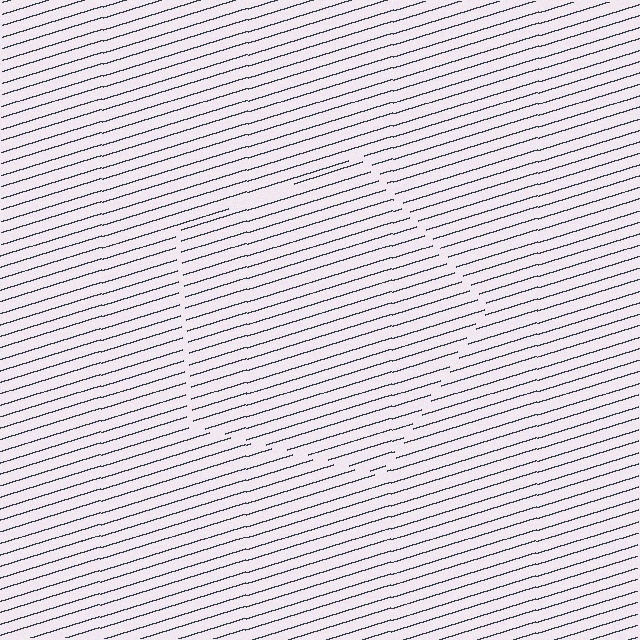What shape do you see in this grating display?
An illusory pentagon. The interior of the shape contains the same grating, shifted by half a period — the contour is defined by the phase discontinuity where line-ends from the inner and outer gratings abut.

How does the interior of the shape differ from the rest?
The interior of the shape contains the same grating, shifted by half a period — the contour is defined by the phase discontinuity where line-ends from the inner and outer gratings abut.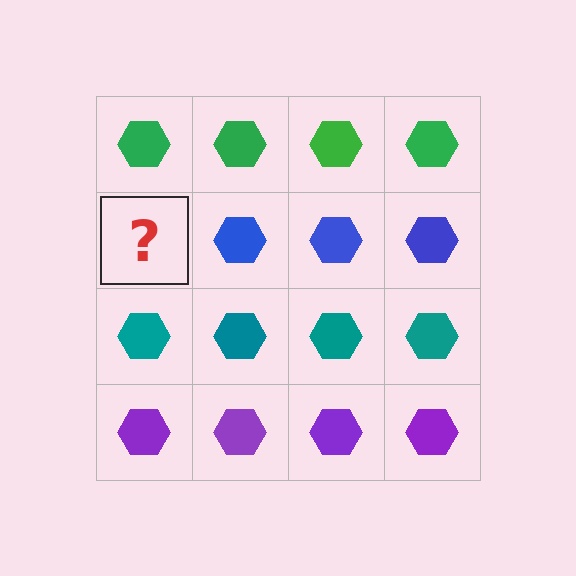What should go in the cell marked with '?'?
The missing cell should contain a blue hexagon.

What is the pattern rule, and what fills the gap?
The rule is that each row has a consistent color. The gap should be filled with a blue hexagon.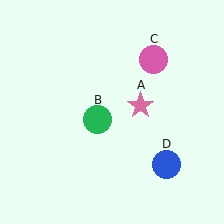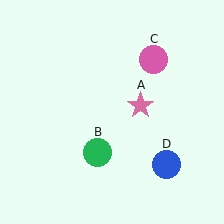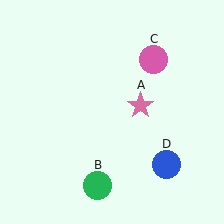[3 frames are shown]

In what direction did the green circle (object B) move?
The green circle (object B) moved down.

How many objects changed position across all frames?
1 object changed position: green circle (object B).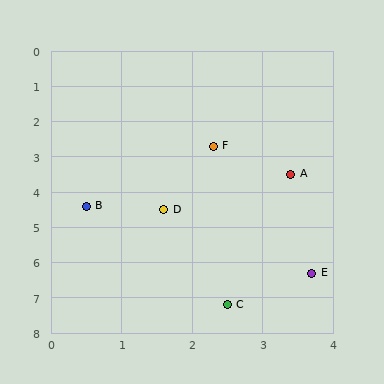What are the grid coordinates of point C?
Point C is at approximately (2.5, 7.2).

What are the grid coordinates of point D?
Point D is at approximately (1.6, 4.5).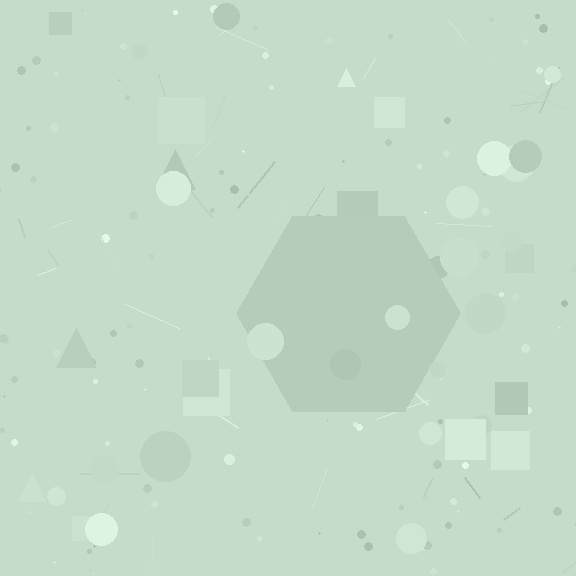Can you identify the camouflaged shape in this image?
The camouflaged shape is a hexagon.